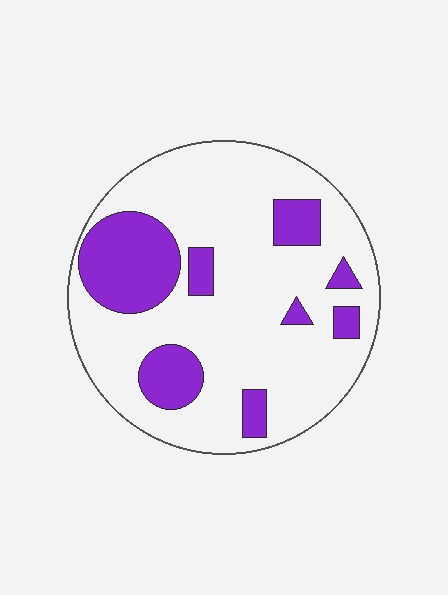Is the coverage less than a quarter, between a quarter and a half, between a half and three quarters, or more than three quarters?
Less than a quarter.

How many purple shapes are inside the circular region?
8.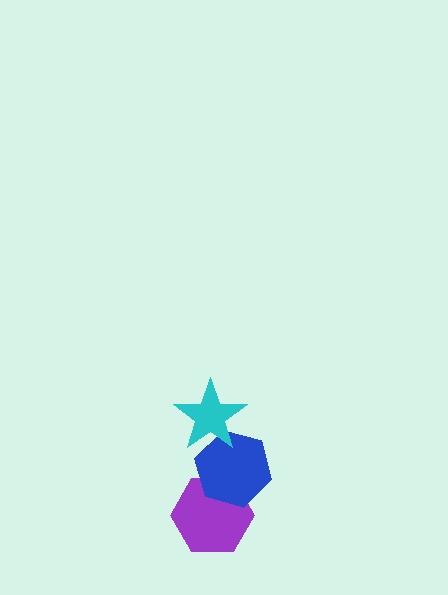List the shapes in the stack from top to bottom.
From top to bottom: the cyan star, the blue hexagon, the purple hexagon.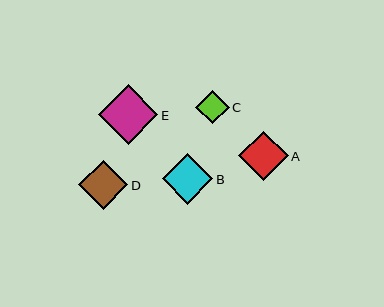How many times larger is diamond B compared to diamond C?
Diamond B is approximately 1.5 times the size of diamond C.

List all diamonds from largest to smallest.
From largest to smallest: E, B, A, D, C.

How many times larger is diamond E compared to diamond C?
Diamond E is approximately 1.8 times the size of diamond C.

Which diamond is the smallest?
Diamond C is the smallest with a size of approximately 33 pixels.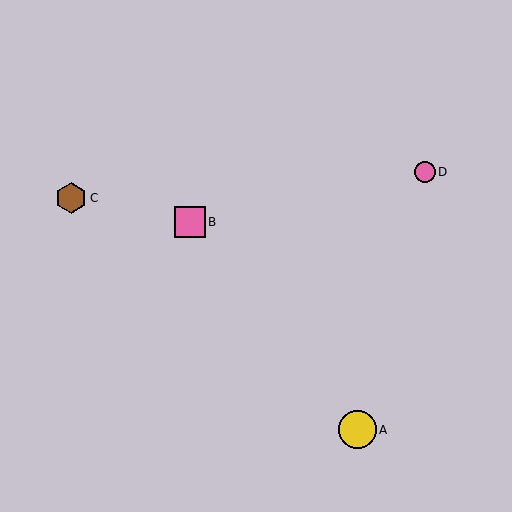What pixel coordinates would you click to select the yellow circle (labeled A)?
Click at (358, 430) to select the yellow circle A.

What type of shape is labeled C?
Shape C is a brown hexagon.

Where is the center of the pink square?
The center of the pink square is at (190, 222).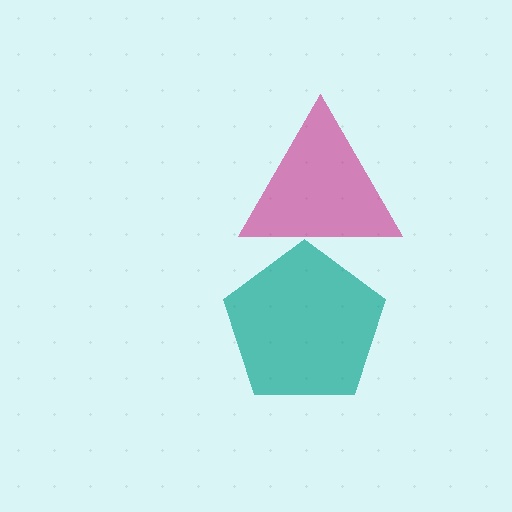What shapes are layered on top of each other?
The layered shapes are: a teal pentagon, a magenta triangle.